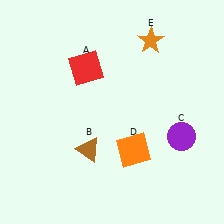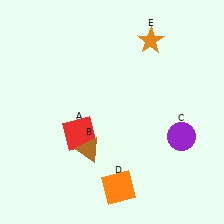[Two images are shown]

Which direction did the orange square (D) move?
The orange square (D) moved down.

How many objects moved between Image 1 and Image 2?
2 objects moved between the two images.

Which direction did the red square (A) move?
The red square (A) moved down.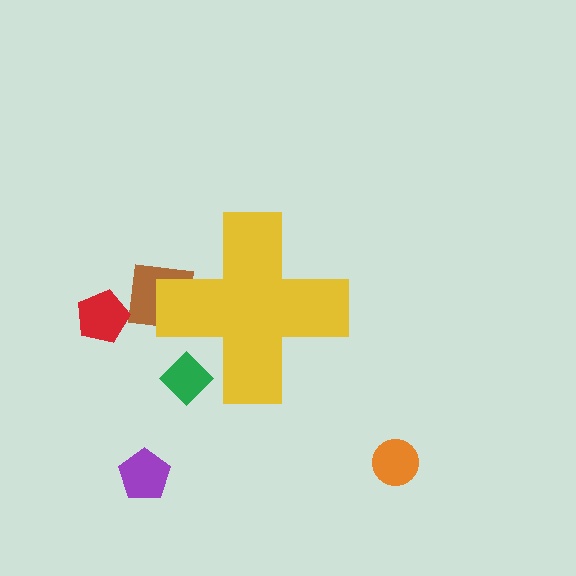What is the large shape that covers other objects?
A yellow cross.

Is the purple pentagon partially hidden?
No, the purple pentagon is fully visible.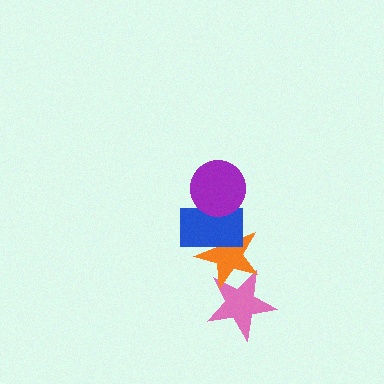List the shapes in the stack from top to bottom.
From top to bottom: the purple circle, the blue rectangle, the orange star, the pink star.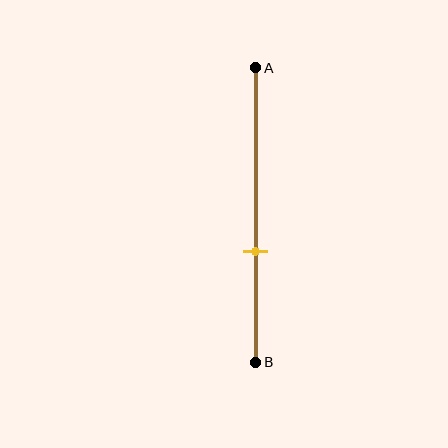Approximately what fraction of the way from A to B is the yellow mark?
The yellow mark is approximately 60% of the way from A to B.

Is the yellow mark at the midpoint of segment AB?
No, the mark is at about 60% from A, not at the 50% midpoint.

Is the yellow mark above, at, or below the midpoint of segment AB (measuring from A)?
The yellow mark is below the midpoint of segment AB.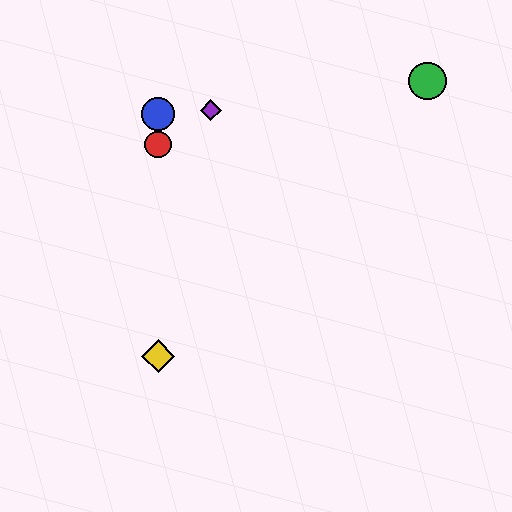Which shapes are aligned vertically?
The red circle, the blue circle, the yellow diamond are aligned vertically.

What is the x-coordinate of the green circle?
The green circle is at x≈428.